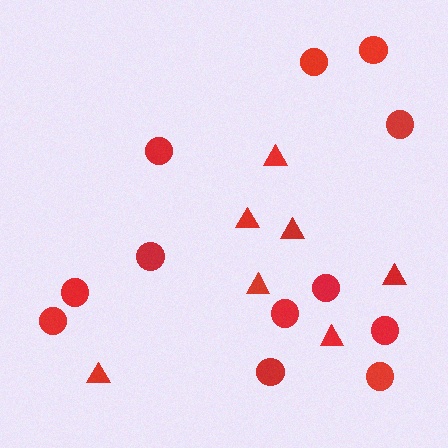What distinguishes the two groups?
There are 2 groups: one group of triangles (7) and one group of circles (12).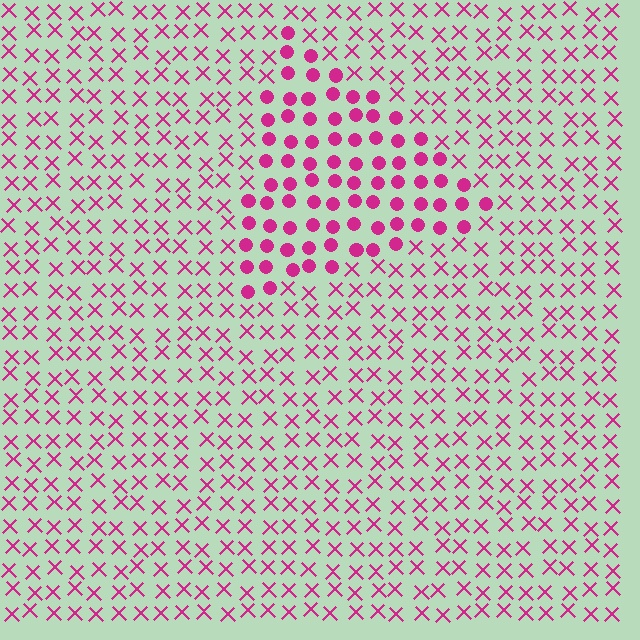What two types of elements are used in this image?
The image uses circles inside the triangle region and X marks outside it.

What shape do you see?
I see a triangle.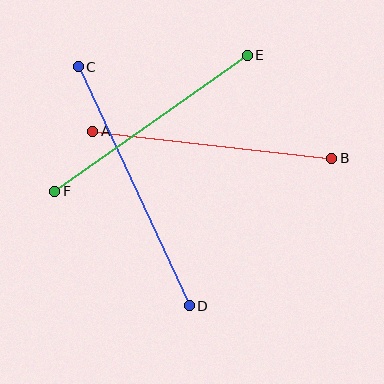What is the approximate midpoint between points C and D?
The midpoint is at approximately (134, 186) pixels.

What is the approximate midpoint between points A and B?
The midpoint is at approximately (212, 145) pixels.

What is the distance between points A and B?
The distance is approximately 240 pixels.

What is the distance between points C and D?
The distance is approximately 263 pixels.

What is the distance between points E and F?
The distance is approximately 236 pixels.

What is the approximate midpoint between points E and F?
The midpoint is at approximately (151, 123) pixels.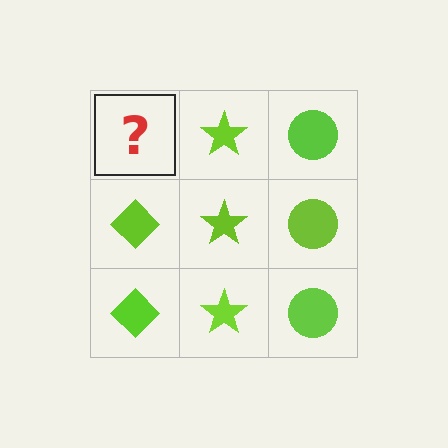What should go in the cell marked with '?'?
The missing cell should contain a lime diamond.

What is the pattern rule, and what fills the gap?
The rule is that each column has a consistent shape. The gap should be filled with a lime diamond.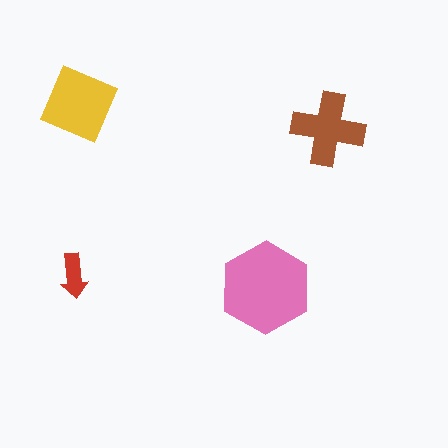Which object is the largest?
The pink hexagon.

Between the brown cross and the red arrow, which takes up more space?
The brown cross.